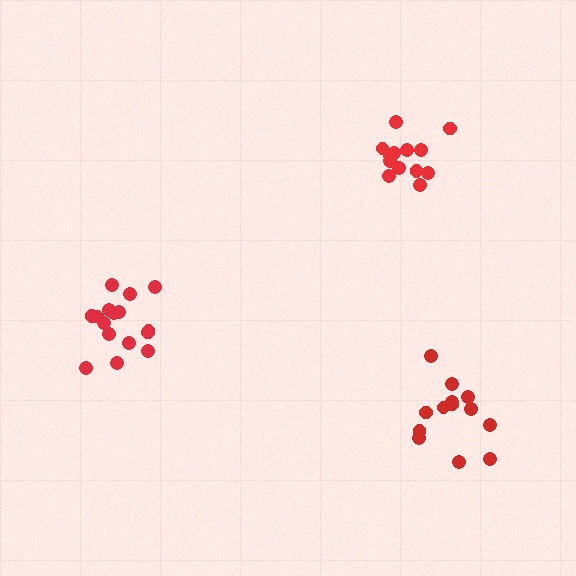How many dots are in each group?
Group 1: 16 dots, Group 2: 13 dots, Group 3: 13 dots (42 total).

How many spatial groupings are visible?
There are 3 spatial groupings.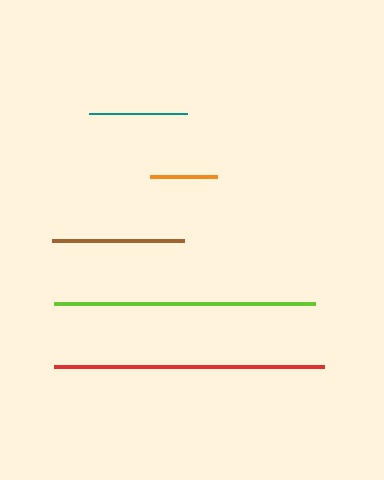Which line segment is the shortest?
The orange line is the shortest at approximately 67 pixels.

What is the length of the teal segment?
The teal segment is approximately 98 pixels long.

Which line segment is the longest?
The red line is the longest at approximately 270 pixels.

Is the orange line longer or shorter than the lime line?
The lime line is longer than the orange line.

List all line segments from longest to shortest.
From longest to shortest: red, lime, brown, teal, orange.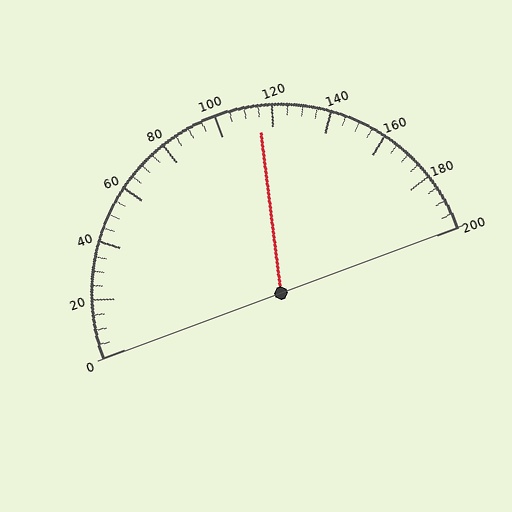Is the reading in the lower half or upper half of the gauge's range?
The reading is in the upper half of the range (0 to 200).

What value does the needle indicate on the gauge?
The needle indicates approximately 115.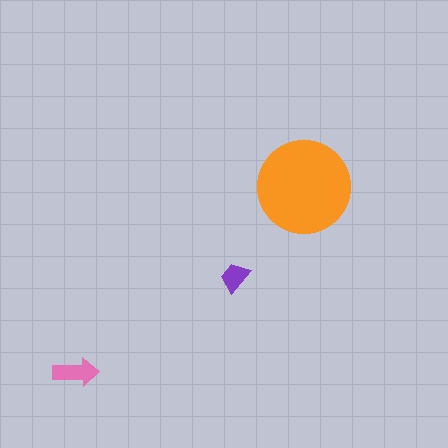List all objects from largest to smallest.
The orange circle, the pink arrow, the purple trapezoid.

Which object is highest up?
The orange circle is topmost.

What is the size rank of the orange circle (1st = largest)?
1st.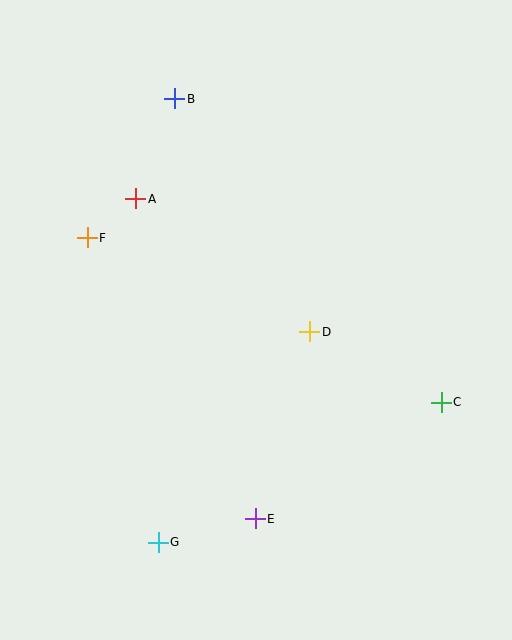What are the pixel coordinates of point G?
Point G is at (158, 542).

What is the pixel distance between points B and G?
The distance between B and G is 444 pixels.